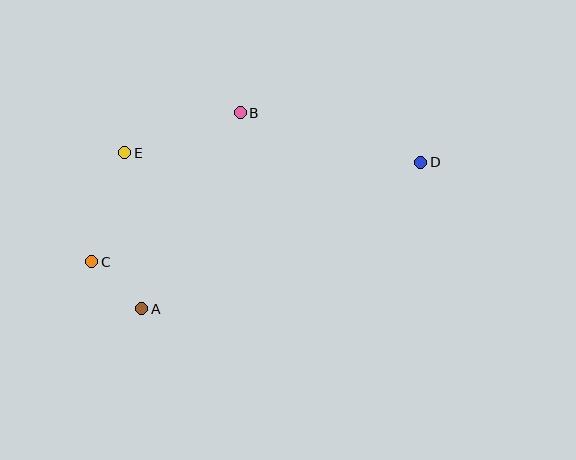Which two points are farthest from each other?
Points C and D are farthest from each other.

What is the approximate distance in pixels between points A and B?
The distance between A and B is approximately 219 pixels.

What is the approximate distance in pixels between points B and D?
The distance between B and D is approximately 187 pixels.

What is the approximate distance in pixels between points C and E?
The distance between C and E is approximately 114 pixels.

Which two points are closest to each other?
Points A and C are closest to each other.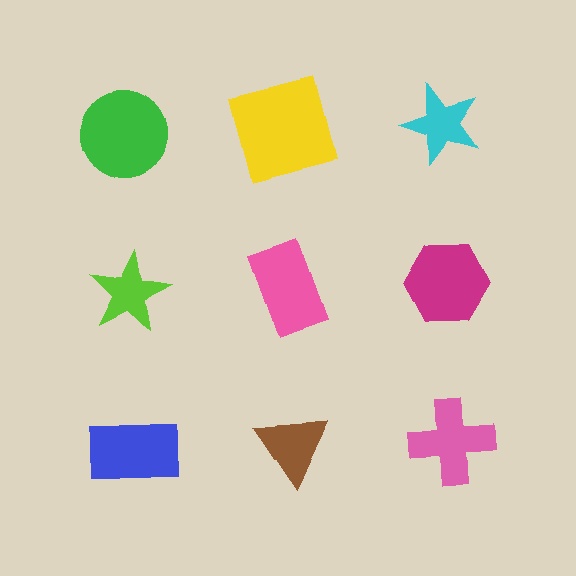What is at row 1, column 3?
A cyan star.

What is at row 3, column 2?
A brown triangle.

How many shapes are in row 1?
3 shapes.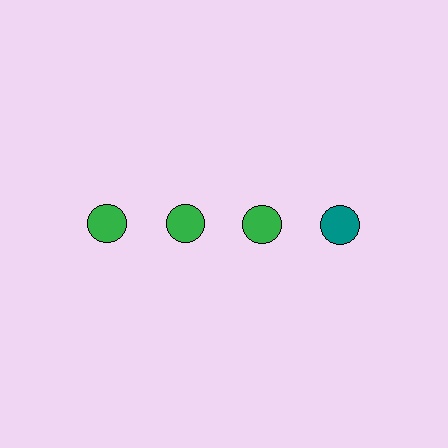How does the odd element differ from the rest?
It has a different color: teal instead of green.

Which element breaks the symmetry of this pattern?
The teal circle in the top row, second from right column breaks the symmetry. All other shapes are green circles.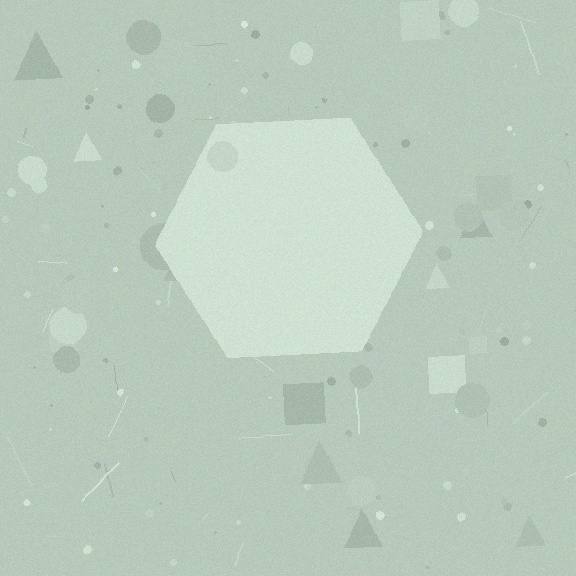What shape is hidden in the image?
A hexagon is hidden in the image.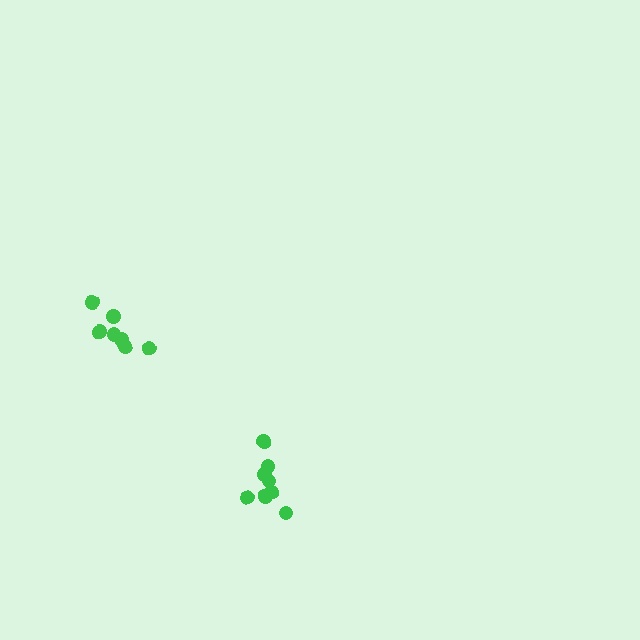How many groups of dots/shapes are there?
There are 2 groups.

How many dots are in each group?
Group 1: 7 dots, Group 2: 8 dots (15 total).